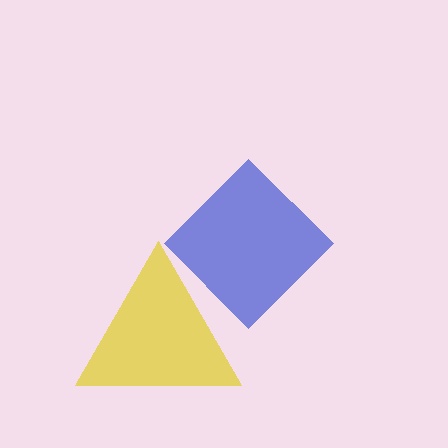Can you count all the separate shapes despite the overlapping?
Yes, there are 2 separate shapes.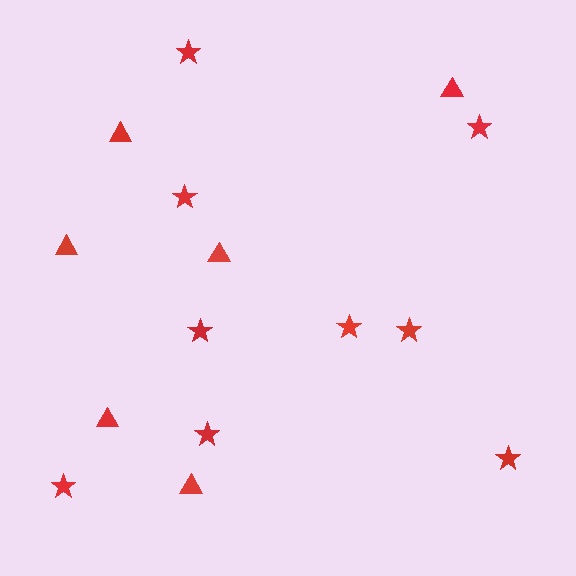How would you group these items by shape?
There are 2 groups: one group of stars (9) and one group of triangles (6).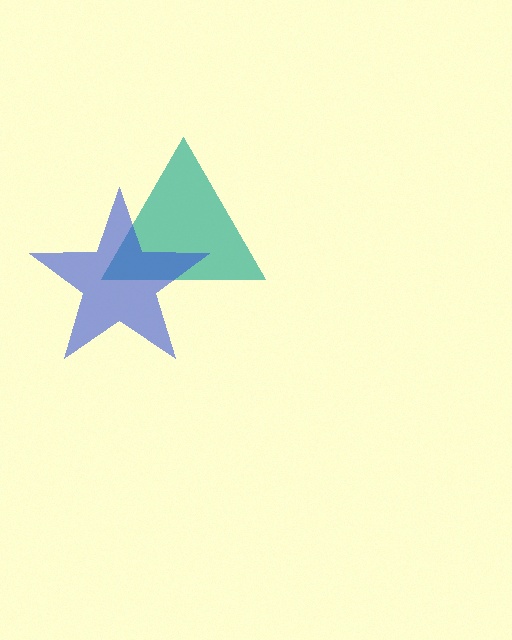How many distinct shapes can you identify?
There are 2 distinct shapes: a teal triangle, a blue star.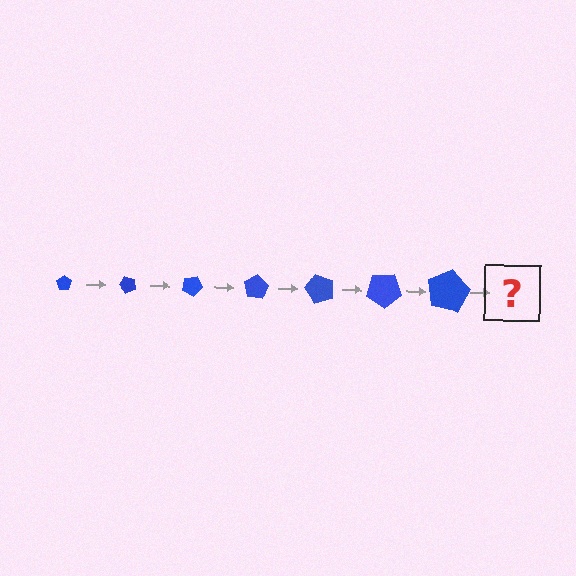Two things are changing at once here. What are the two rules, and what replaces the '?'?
The two rules are that the pentagon grows larger each step and it rotates 50 degrees each step. The '?' should be a pentagon, larger than the previous one and rotated 350 degrees from the start.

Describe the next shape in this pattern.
It should be a pentagon, larger than the previous one and rotated 350 degrees from the start.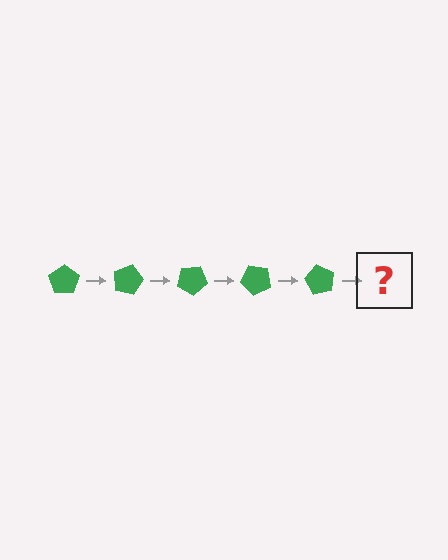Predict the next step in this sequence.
The next step is a green pentagon rotated 75 degrees.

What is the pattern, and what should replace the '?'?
The pattern is that the pentagon rotates 15 degrees each step. The '?' should be a green pentagon rotated 75 degrees.